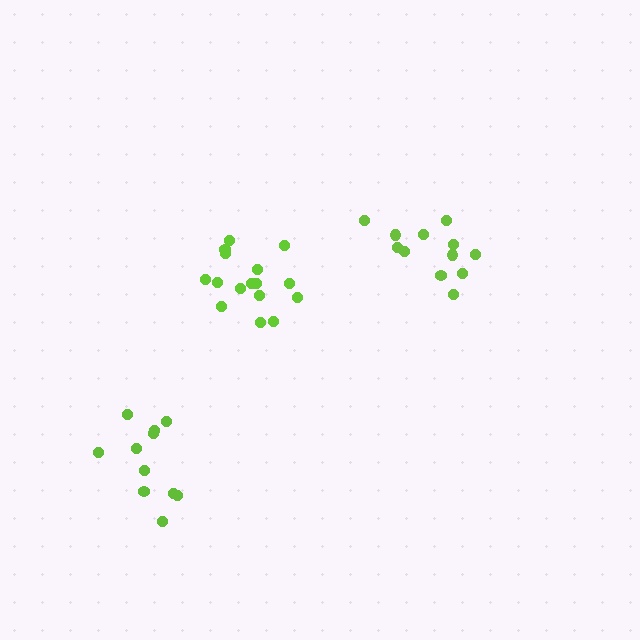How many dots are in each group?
Group 1: 12 dots, Group 2: 16 dots, Group 3: 11 dots (39 total).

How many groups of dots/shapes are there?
There are 3 groups.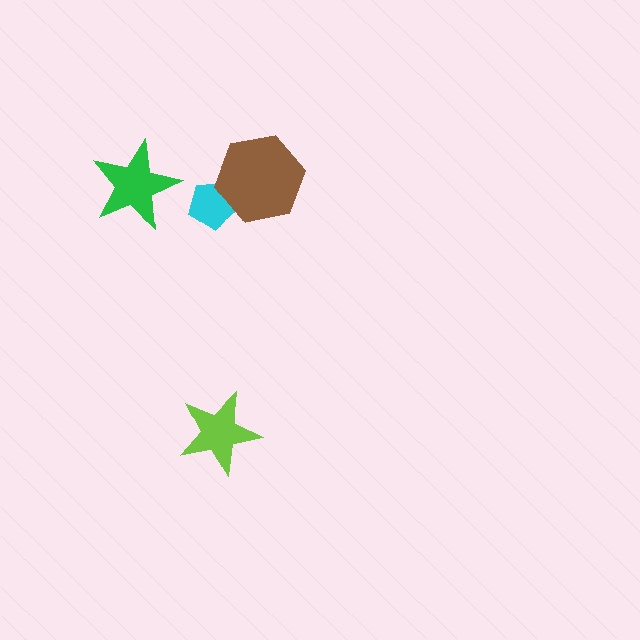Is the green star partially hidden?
No, no other shape covers it.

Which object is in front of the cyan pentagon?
The brown hexagon is in front of the cyan pentagon.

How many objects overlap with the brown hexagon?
1 object overlaps with the brown hexagon.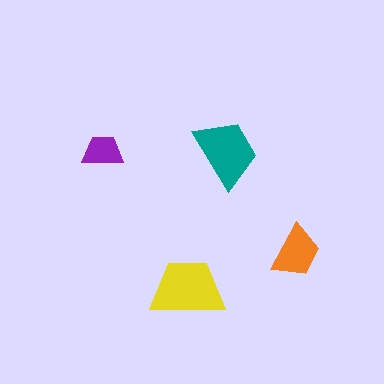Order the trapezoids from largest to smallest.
the yellow one, the teal one, the orange one, the purple one.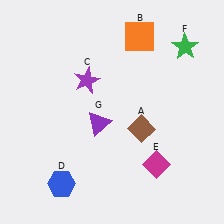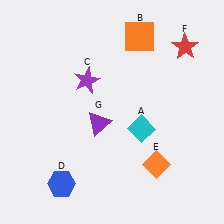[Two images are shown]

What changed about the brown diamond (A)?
In Image 1, A is brown. In Image 2, it changed to cyan.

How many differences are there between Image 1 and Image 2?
There are 3 differences between the two images.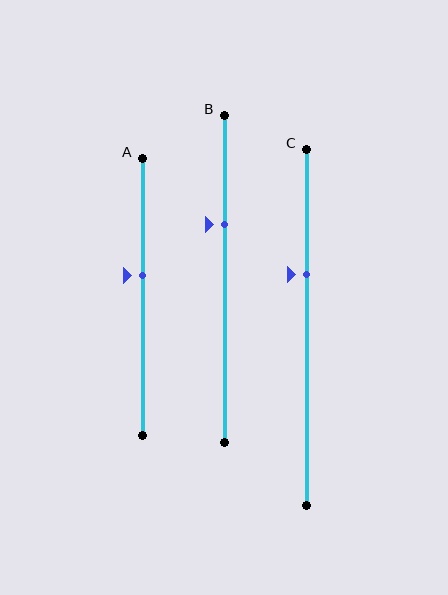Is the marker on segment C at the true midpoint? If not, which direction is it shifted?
No, the marker on segment C is shifted upward by about 15% of the segment length.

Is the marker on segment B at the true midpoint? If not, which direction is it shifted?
No, the marker on segment B is shifted upward by about 17% of the segment length.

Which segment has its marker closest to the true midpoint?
Segment A has its marker closest to the true midpoint.